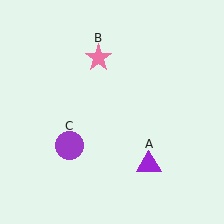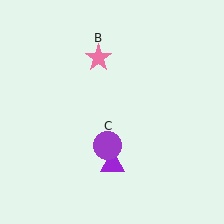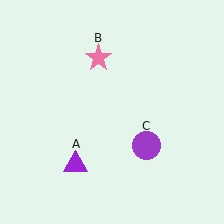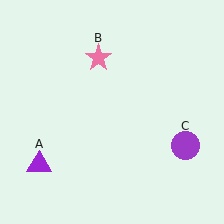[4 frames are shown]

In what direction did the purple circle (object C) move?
The purple circle (object C) moved right.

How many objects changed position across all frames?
2 objects changed position: purple triangle (object A), purple circle (object C).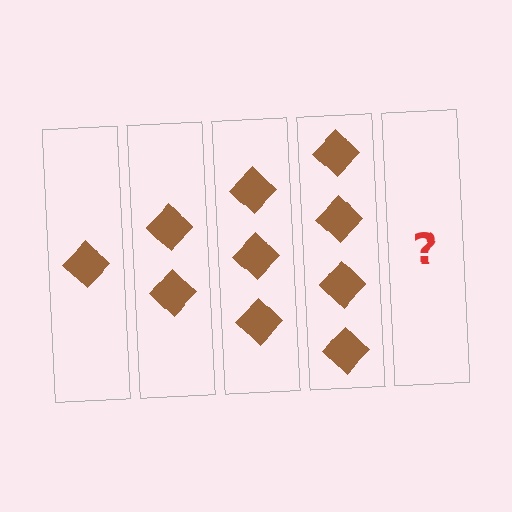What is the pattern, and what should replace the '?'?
The pattern is that each step adds one more diamond. The '?' should be 5 diamonds.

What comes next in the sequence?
The next element should be 5 diamonds.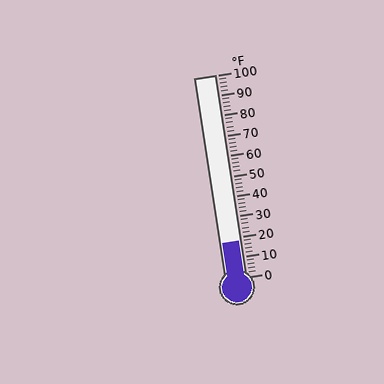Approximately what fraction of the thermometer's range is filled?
The thermometer is filled to approximately 20% of its range.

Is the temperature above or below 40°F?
The temperature is below 40°F.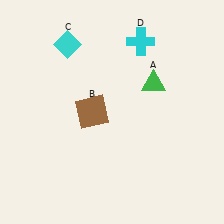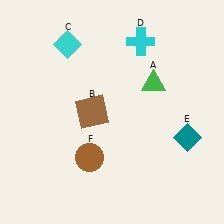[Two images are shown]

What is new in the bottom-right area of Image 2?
A teal diamond (E) was added in the bottom-right area of Image 2.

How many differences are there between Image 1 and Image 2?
There are 2 differences between the two images.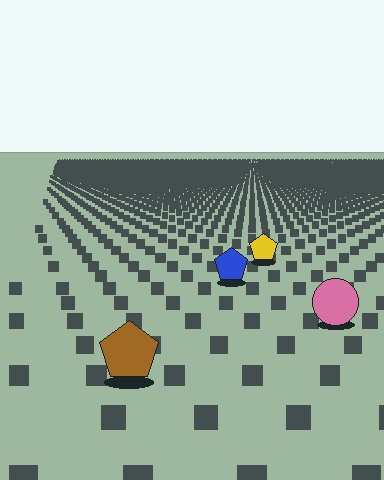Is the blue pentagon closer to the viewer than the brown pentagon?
No. The brown pentagon is closer — you can tell from the texture gradient: the ground texture is coarser near it.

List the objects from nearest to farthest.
From nearest to farthest: the brown pentagon, the pink circle, the blue pentagon, the yellow pentagon.